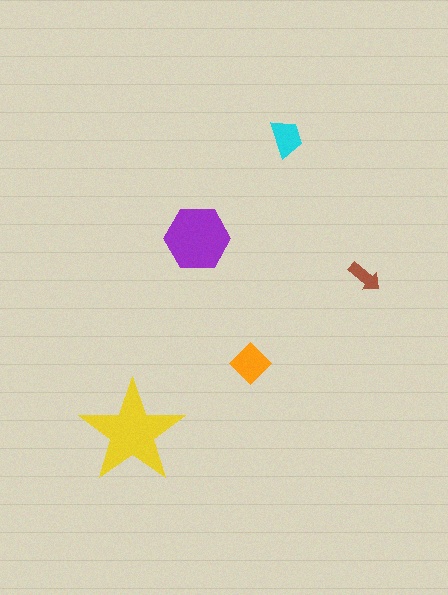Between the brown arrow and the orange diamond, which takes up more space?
The orange diamond.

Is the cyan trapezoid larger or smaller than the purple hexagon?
Smaller.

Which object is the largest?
The yellow star.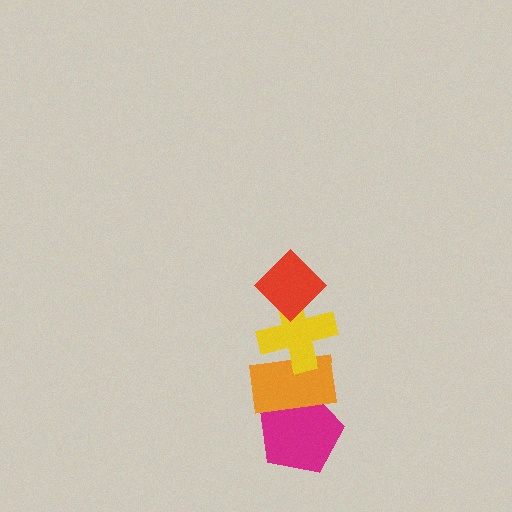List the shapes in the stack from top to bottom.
From top to bottom: the red diamond, the yellow cross, the orange rectangle, the magenta pentagon.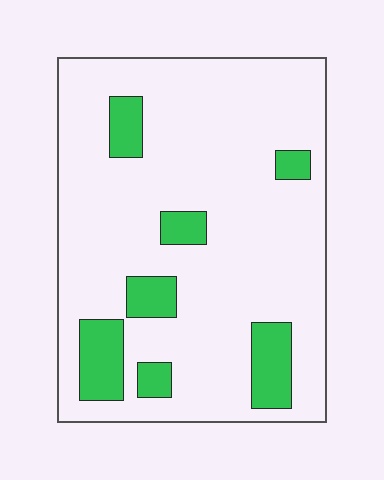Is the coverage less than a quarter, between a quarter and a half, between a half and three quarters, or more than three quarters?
Less than a quarter.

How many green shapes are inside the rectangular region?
7.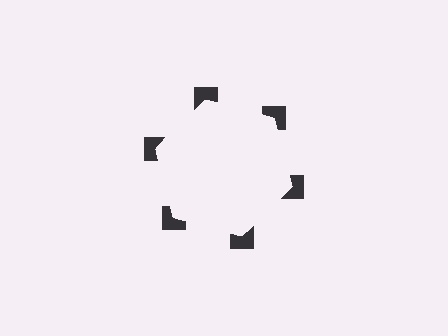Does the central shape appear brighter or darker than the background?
It typically appears slightly brighter than the background, even though no actual brightness change is drawn.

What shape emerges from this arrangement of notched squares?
An illusory hexagon — its edges are inferred from the aligned wedge cuts in the notched squares, not physically drawn.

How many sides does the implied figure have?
6 sides.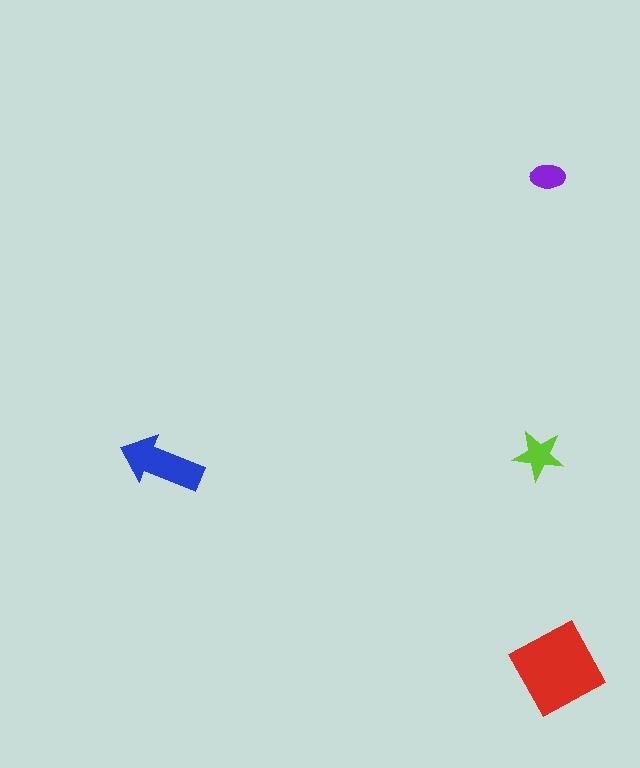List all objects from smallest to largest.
The purple ellipse, the lime star, the blue arrow, the red diamond.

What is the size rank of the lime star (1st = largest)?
3rd.